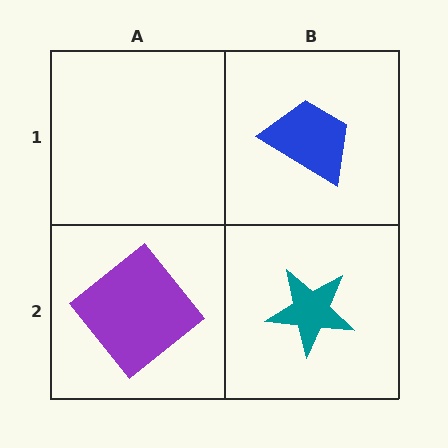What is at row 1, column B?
A blue trapezoid.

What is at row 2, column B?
A teal star.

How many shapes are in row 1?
1 shape.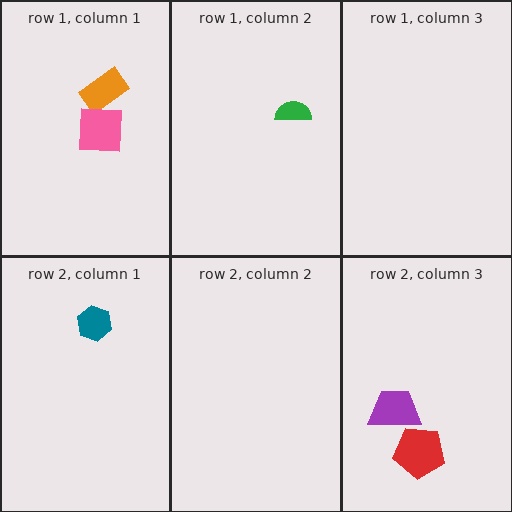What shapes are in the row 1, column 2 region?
The green semicircle.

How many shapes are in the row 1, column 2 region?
1.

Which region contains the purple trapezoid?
The row 2, column 3 region.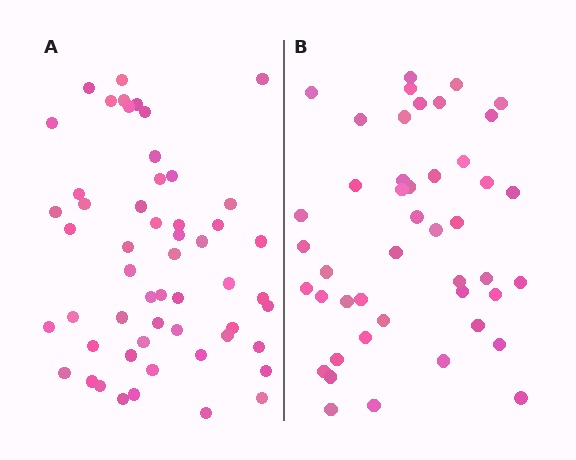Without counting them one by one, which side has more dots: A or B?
Region A (the left region) has more dots.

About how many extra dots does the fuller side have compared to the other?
Region A has roughly 8 or so more dots than region B.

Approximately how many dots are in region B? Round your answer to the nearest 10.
About 40 dots. (The exact count is 45, which rounds to 40.)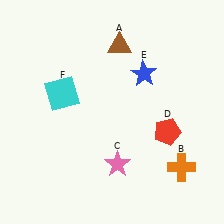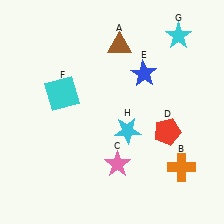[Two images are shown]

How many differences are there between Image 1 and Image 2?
There are 2 differences between the two images.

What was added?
A cyan star (G), a cyan star (H) were added in Image 2.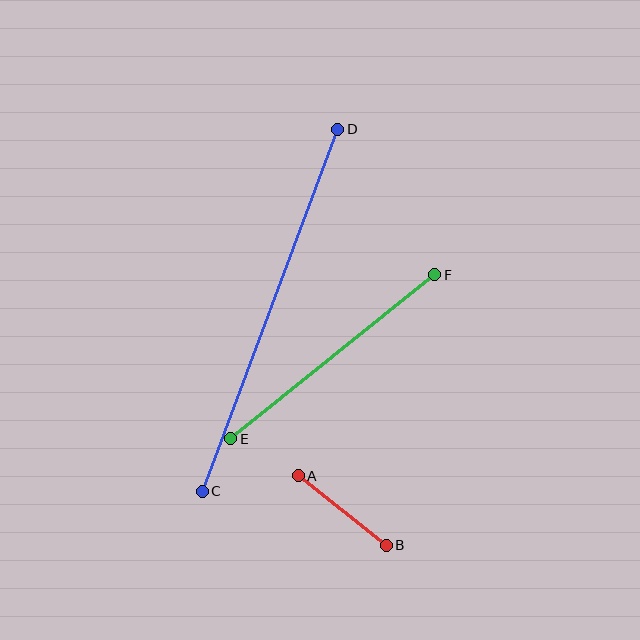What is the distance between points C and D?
The distance is approximately 387 pixels.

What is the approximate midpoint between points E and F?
The midpoint is at approximately (333, 357) pixels.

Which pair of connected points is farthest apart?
Points C and D are farthest apart.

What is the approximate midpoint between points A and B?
The midpoint is at approximately (342, 511) pixels.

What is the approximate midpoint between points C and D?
The midpoint is at approximately (270, 310) pixels.